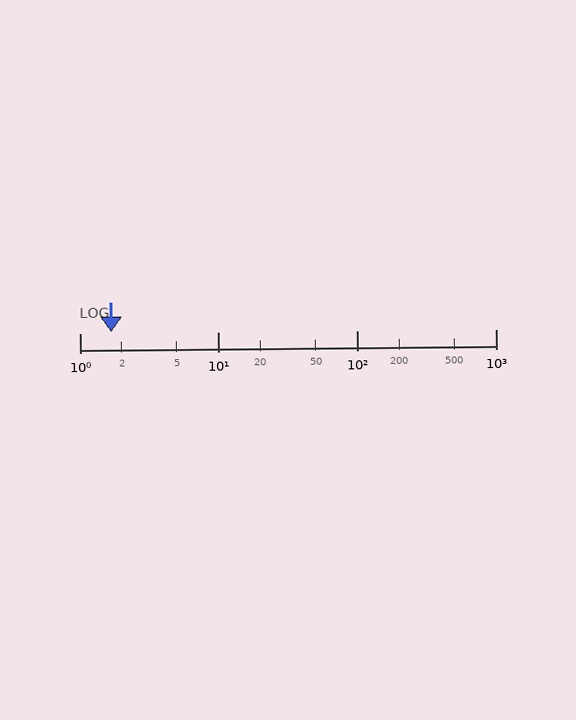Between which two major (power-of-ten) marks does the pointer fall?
The pointer is between 1 and 10.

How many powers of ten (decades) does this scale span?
The scale spans 3 decades, from 1 to 1000.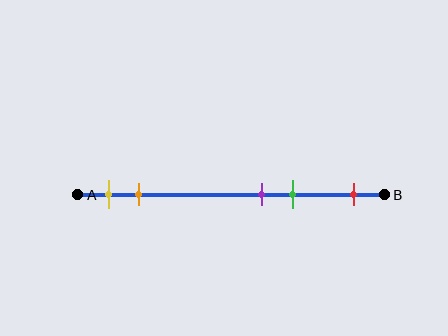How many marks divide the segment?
There are 5 marks dividing the segment.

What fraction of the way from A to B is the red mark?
The red mark is approximately 90% (0.9) of the way from A to B.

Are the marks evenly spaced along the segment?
No, the marks are not evenly spaced.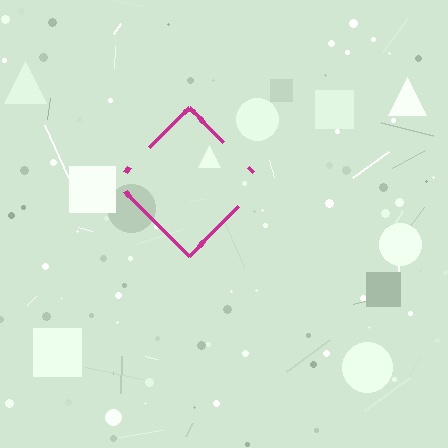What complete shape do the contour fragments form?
The contour fragments form a diamond.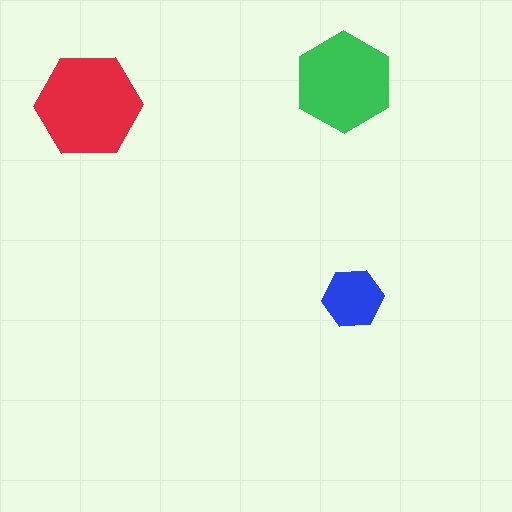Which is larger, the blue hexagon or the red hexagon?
The red one.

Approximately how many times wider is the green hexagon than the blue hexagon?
About 1.5 times wider.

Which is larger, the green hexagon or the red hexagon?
The red one.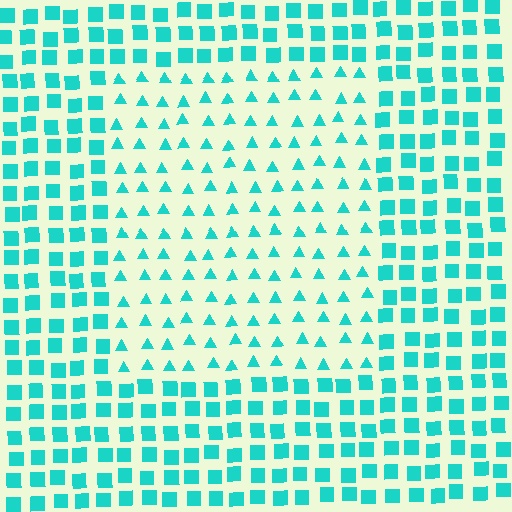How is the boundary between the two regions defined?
The boundary is defined by a change in element shape: triangles inside vs. squares outside. All elements share the same color and spacing.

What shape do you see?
I see a rectangle.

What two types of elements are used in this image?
The image uses triangles inside the rectangle region and squares outside it.